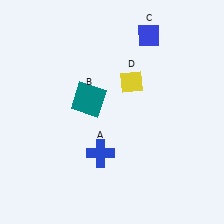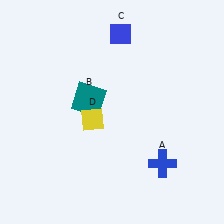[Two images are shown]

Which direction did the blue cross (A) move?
The blue cross (A) moved right.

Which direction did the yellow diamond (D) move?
The yellow diamond (D) moved left.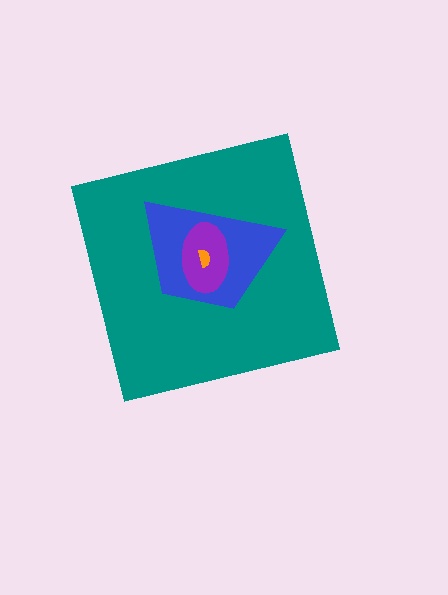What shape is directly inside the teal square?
The blue trapezoid.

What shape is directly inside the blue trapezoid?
The purple ellipse.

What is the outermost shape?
The teal square.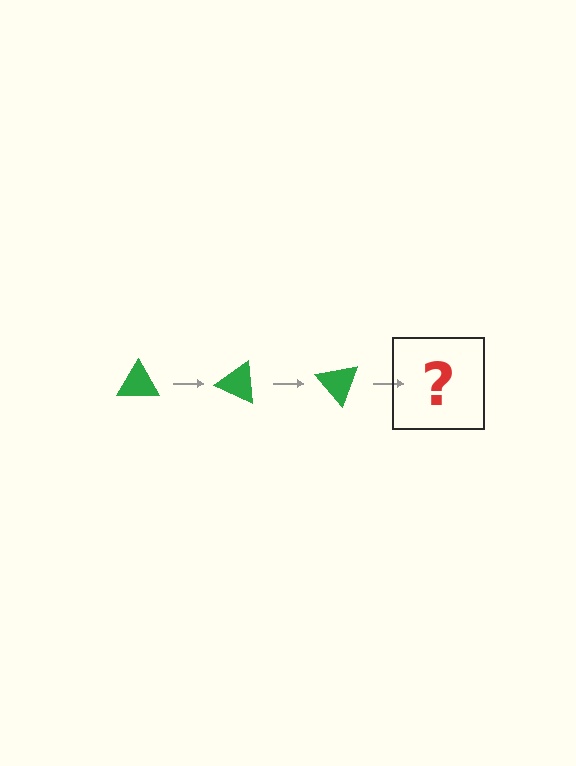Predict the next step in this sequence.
The next step is a green triangle rotated 75 degrees.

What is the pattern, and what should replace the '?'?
The pattern is that the triangle rotates 25 degrees each step. The '?' should be a green triangle rotated 75 degrees.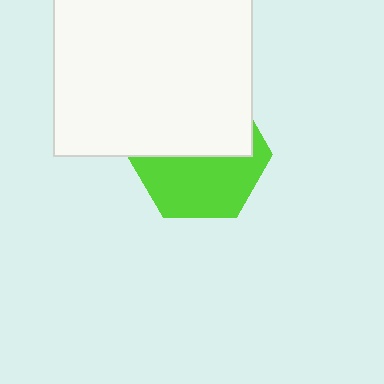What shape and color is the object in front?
The object in front is a white square.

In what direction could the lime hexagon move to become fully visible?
The lime hexagon could move down. That would shift it out from behind the white square entirely.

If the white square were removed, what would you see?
You would see the complete lime hexagon.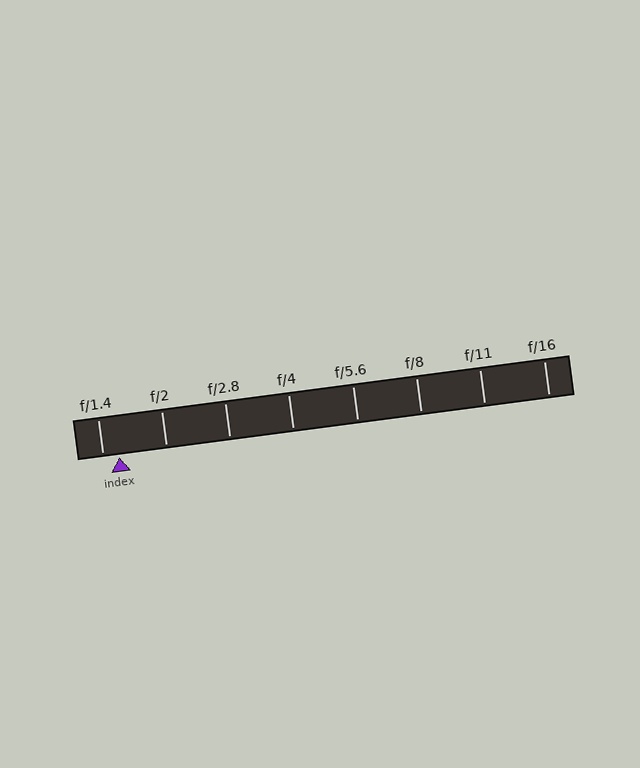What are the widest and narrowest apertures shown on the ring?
The widest aperture shown is f/1.4 and the narrowest is f/16.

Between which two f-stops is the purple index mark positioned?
The index mark is between f/1.4 and f/2.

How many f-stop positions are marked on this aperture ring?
There are 8 f-stop positions marked.